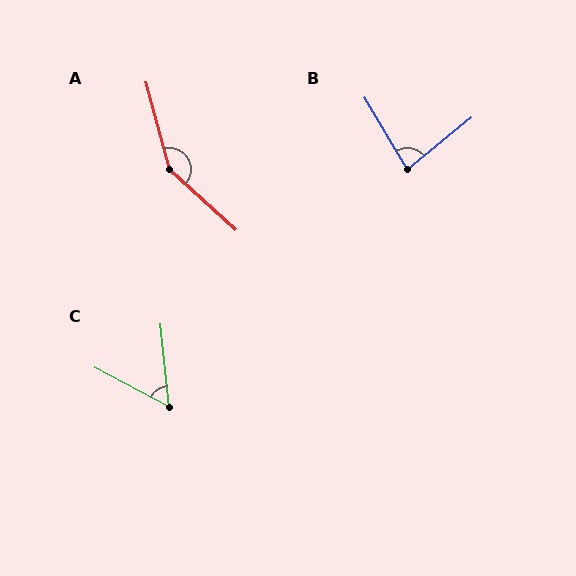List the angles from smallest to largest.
C (56°), B (81°), A (147°).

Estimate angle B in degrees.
Approximately 81 degrees.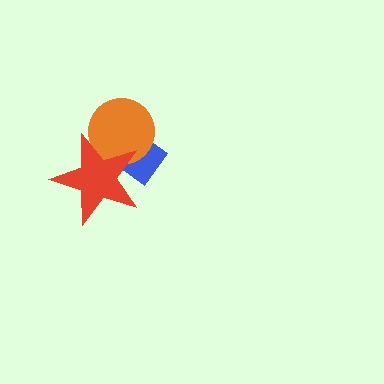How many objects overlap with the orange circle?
2 objects overlap with the orange circle.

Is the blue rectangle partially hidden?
Yes, it is partially covered by another shape.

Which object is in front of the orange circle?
The red star is in front of the orange circle.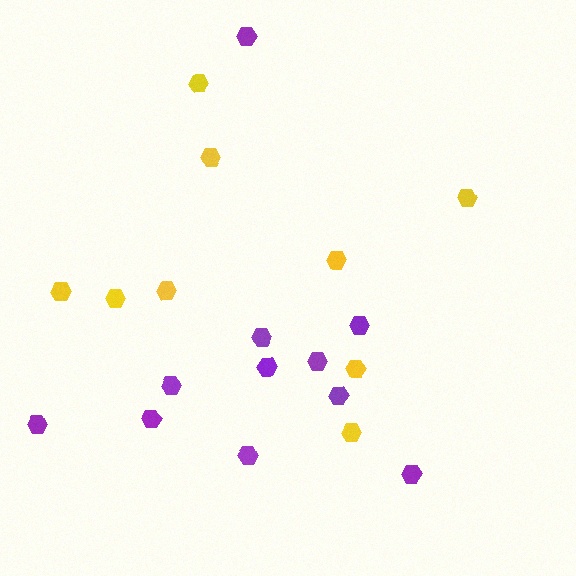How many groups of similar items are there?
There are 2 groups: one group of yellow hexagons (9) and one group of purple hexagons (11).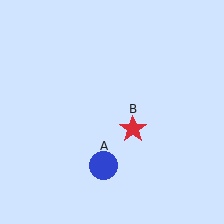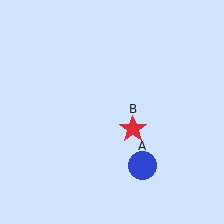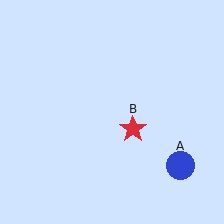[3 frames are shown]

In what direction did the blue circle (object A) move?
The blue circle (object A) moved right.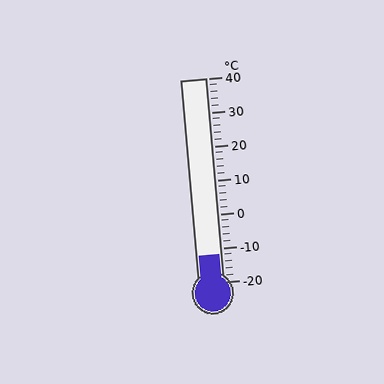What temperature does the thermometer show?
The thermometer shows approximately -12°C.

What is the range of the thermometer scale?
The thermometer scale ranges from -20°C to 40°C.